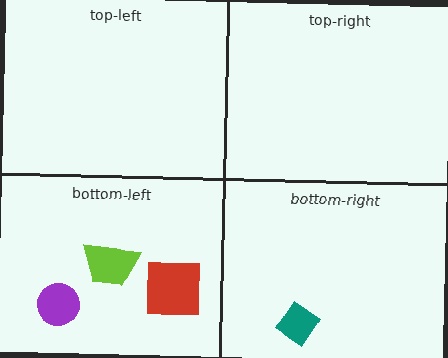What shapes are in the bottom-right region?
The teal diamond.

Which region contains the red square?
The bottom-left region.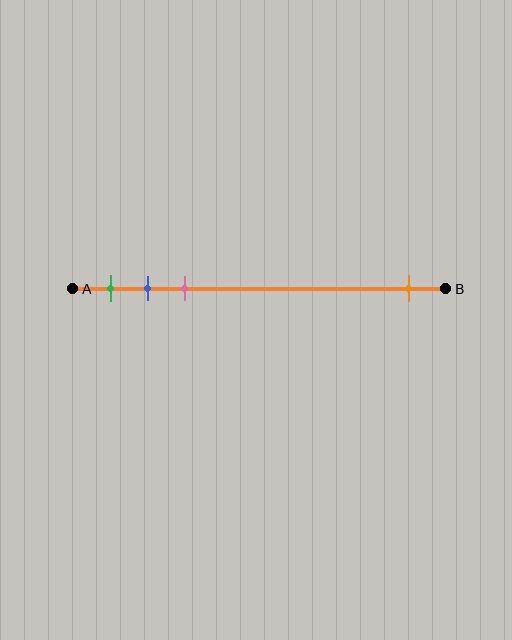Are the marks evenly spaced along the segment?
No, the marks are not evenly spaced.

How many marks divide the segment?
There are 4 marks dividing the segment.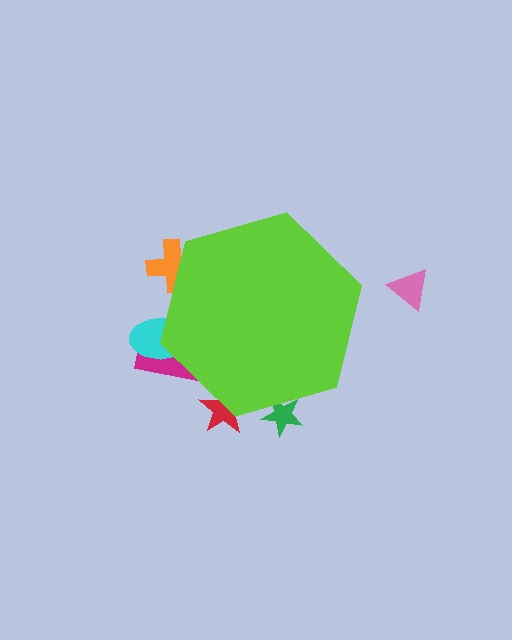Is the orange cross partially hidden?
Yes, the orange cross is partially hidden behind the lime hexagon.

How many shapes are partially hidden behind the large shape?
5 shapes are partially hidden.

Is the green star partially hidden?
Yes, the green star is partially hidden behind the lime hexagon.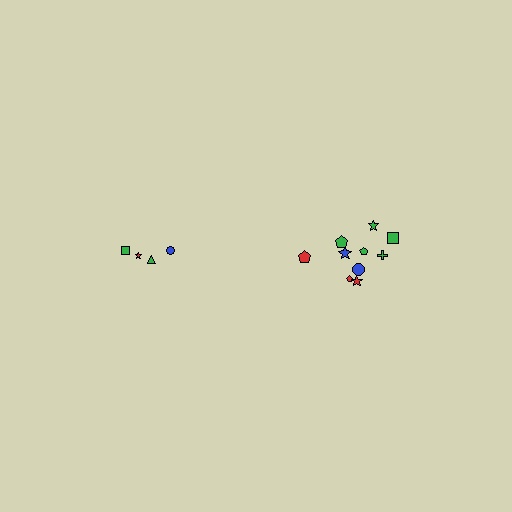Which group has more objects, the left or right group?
The right group.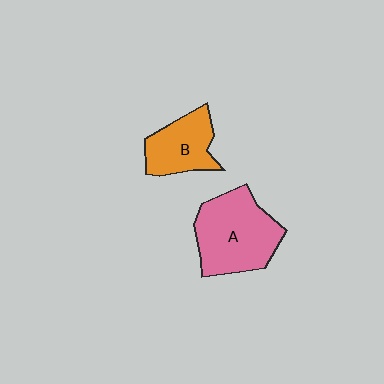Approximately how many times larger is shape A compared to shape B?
Approximately 1.6 times.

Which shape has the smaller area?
Shape B (orange).